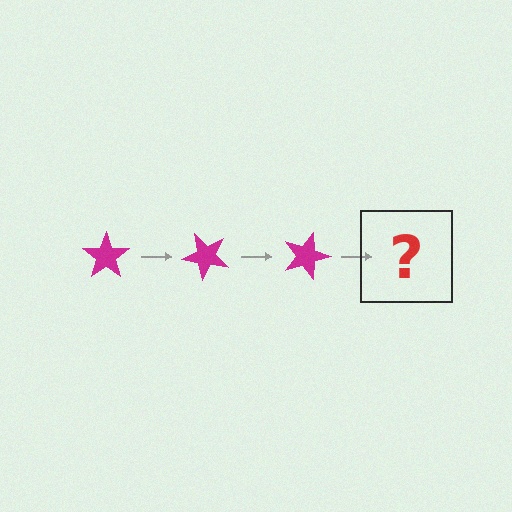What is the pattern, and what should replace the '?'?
The pattern is that the star rotates 45 degrees each step. The '?' should be a magenta star rotated 135 degrees.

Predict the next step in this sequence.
The next step is a magenta star rotated 135 degrees.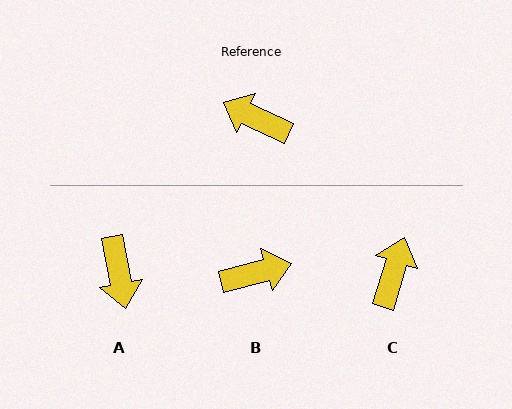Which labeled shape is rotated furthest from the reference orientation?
B, about 139 degrees away.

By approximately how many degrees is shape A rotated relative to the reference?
Approximately 127 degrees counter-clockwise.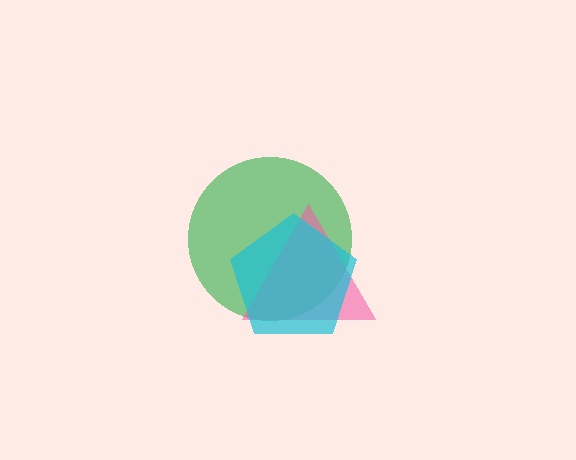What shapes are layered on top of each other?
The layered shapes are: a green circle, a pink triangle, a cyan pentagon.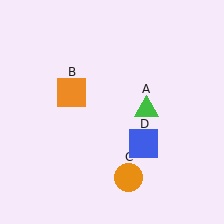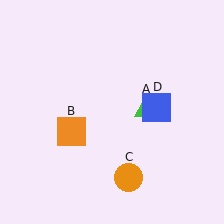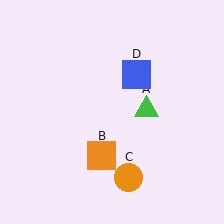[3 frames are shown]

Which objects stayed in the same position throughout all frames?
Green triangle (object A) and orange circle (object C) remained stationary.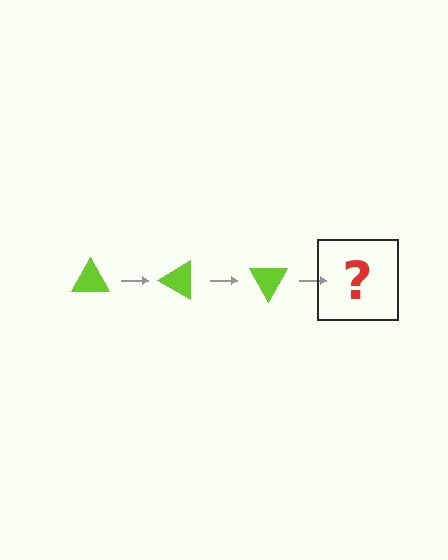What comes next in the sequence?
The next element should be a lime triangle rotated 90 degrees.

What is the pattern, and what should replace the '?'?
The pattern is that the triangle rotates 30 degrees each step. The '?' should be a lime triangle rotated 90 degrees.